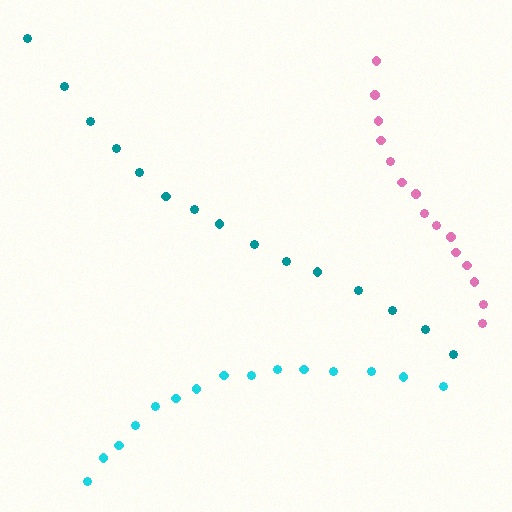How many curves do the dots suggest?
There are 3 distinct paths.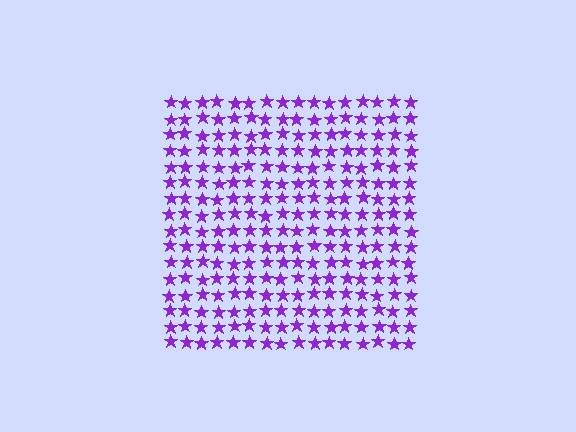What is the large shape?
The large shape is a square.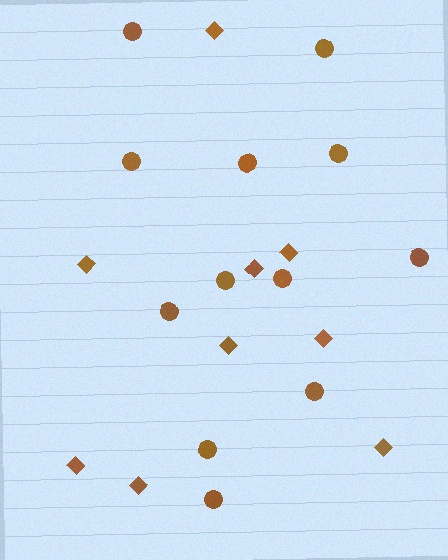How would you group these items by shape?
There are 2 groups: one group of diamonds (9) and one group of circles (12).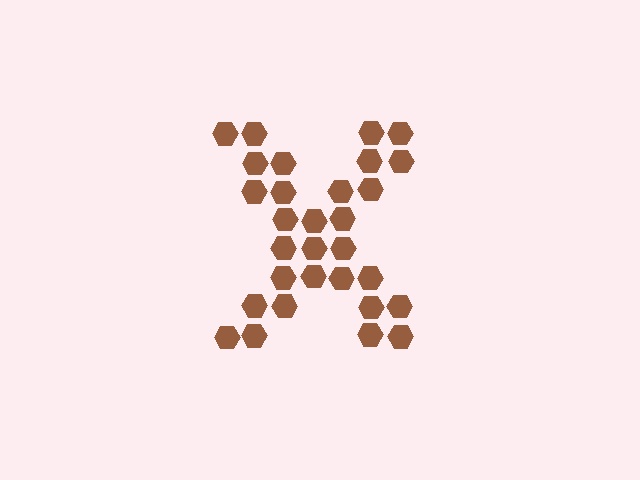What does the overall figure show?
The overall figure shows the letter X.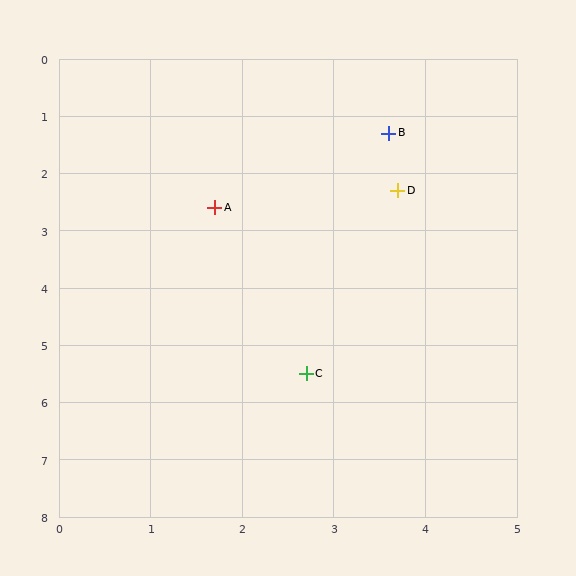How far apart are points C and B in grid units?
Points C and B are about 4.3 grid units apart.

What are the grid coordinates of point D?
Point D is at approximately (3.7, 2.3).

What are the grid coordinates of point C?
Point C is at approximately (2.7, 5.5).